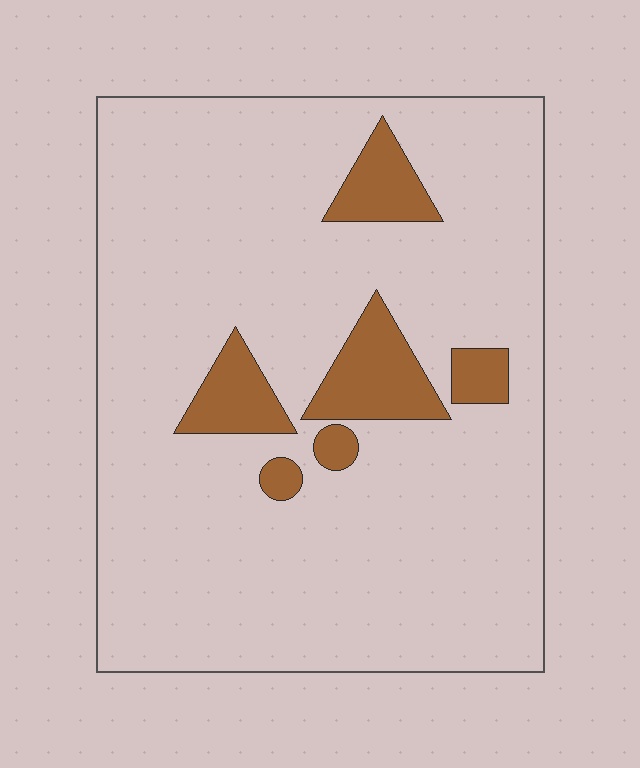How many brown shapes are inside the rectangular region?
6.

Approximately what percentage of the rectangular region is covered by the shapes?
Approximately 10%.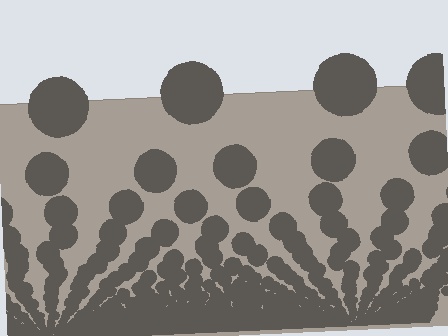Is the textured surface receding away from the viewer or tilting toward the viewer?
The surface appears to tilt toward the viewer. Texture elements get larger and sparser toward the top.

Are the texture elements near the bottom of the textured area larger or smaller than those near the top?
Smaller. The gradient is inverted — elements near the bottom are smaller and denser.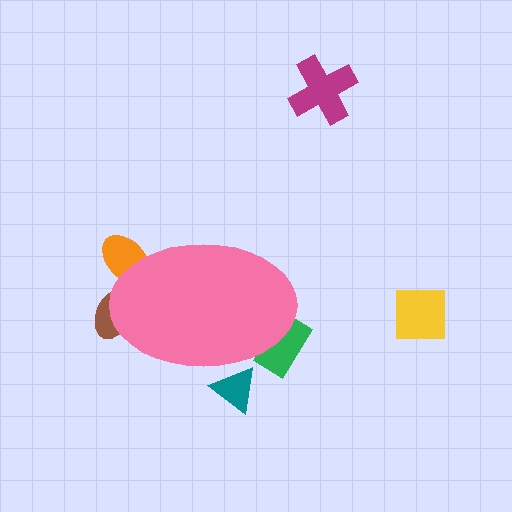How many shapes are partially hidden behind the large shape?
4 shapes are partially hidden.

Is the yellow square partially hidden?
No, the yellow square is fully visible.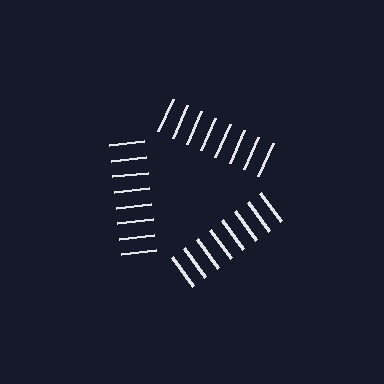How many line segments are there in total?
24 — 8 along each of the 3 edges.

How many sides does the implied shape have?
3 sides — the line-ends trace a triangle.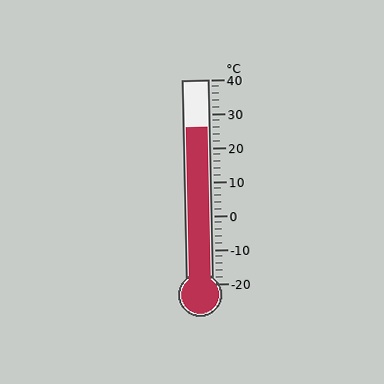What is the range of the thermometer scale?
The thermometer scale ranges from -20°C to 40°C.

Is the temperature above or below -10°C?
The temperature is above -10°C.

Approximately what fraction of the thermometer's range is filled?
The thermometer is filled to approximately 75% of its range.